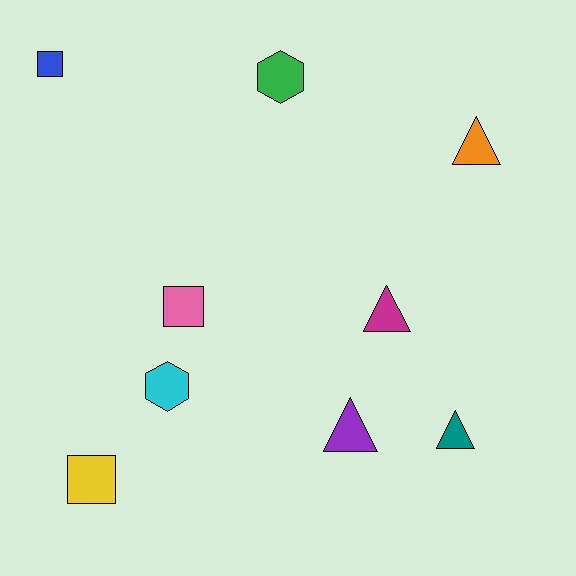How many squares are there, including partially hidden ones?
There are 3 squares.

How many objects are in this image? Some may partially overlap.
There are 9 objects.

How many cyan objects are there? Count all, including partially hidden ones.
There is 1 cyan object.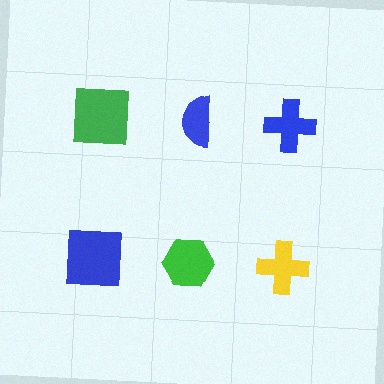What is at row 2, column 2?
A green hexagon.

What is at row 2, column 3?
A yellow cross.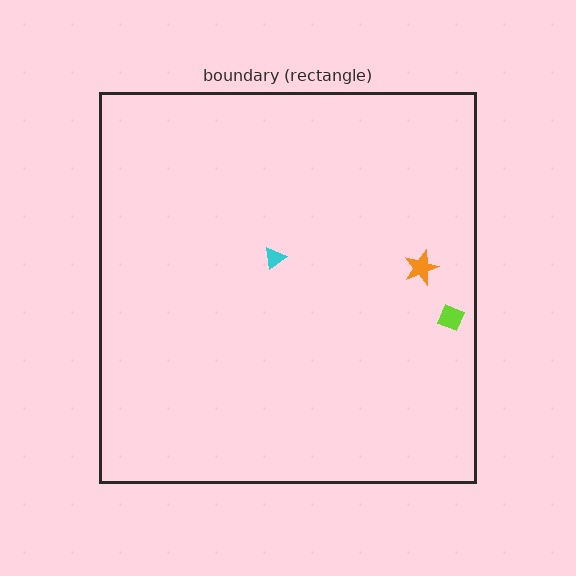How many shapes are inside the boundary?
3 inside, 0 outside.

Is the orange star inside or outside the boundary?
Inside.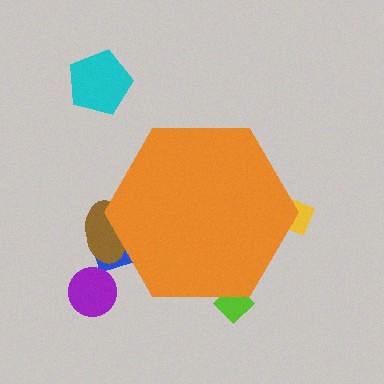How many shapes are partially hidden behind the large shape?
4 shapes are partially hidden.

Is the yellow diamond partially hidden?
Yes, the yellow diamond is partially hidden behind the orange hexagon.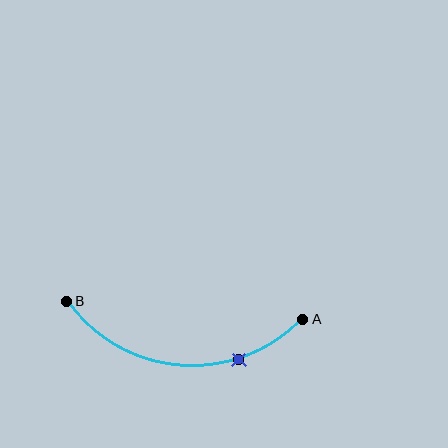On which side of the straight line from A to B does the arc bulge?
The arc bulges below the straight line connecting A and B.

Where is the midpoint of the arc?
The arc midpoint is the point on the curve farthest from the straight line joining A and B. It sits below that line.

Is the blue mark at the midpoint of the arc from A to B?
No. The blue mark lies on the arc but is closer to endpoint A. The arc midpoint would be at the point on the curve equidistant along the arc from both A and B.